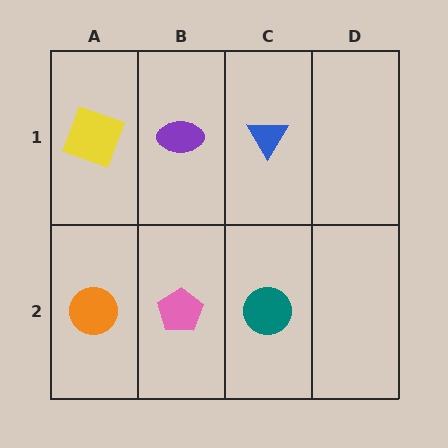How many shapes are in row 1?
3 shapes.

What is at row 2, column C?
A teal circle.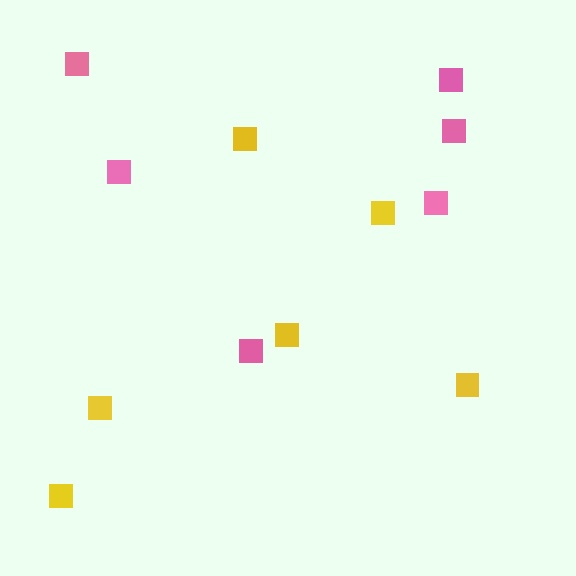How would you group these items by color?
There are 2 groups: one group of pink squares (6) and one group of yellow squares (6).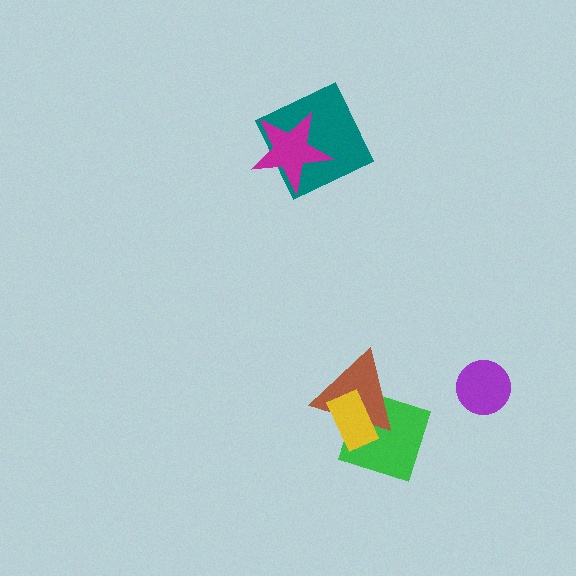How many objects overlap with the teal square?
1 object overlaps with the teal square.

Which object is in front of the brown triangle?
The yellow rectangle is in front of the brown triangle.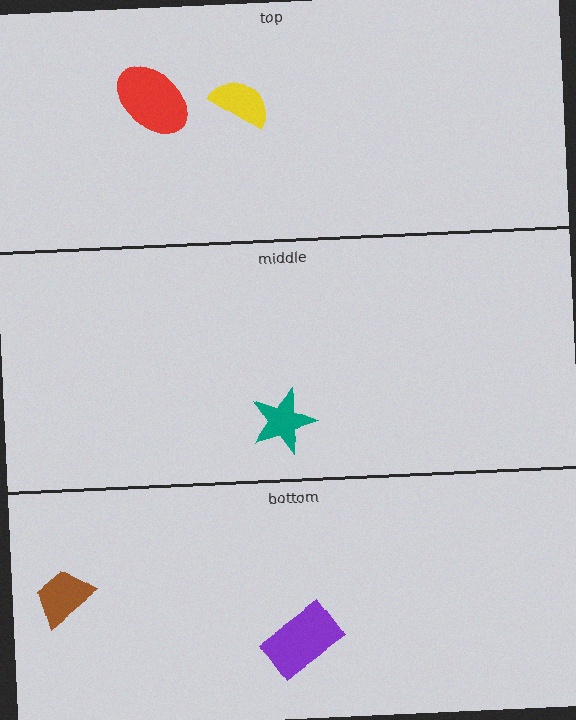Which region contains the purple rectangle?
The bottom region.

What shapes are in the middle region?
The teal star.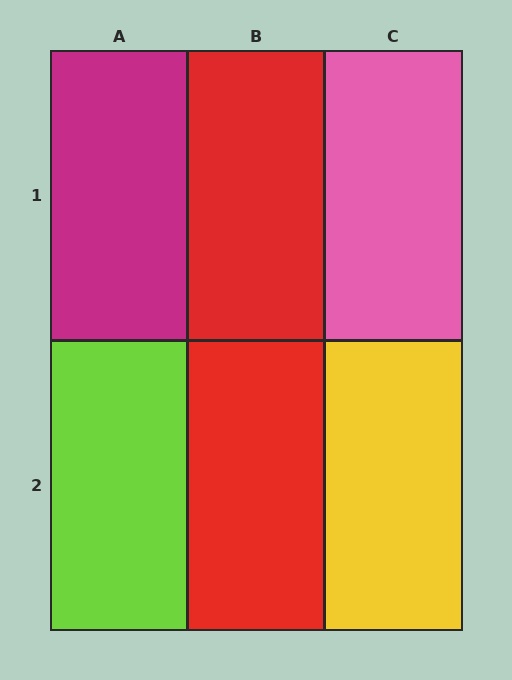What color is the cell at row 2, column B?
Red.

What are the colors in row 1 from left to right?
Magenta, red, pink.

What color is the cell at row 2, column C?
Yellow.